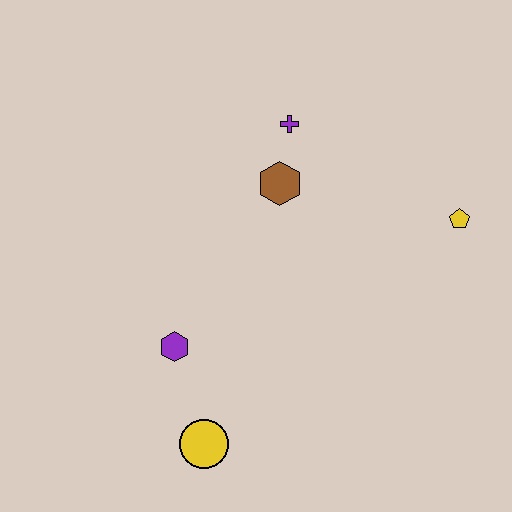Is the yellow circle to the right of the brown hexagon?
No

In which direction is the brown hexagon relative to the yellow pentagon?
The brown hexagon is to the left of the yellow pentagon.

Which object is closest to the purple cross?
The brown hexagon is closest to the purple cross.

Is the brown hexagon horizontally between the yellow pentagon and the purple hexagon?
Yes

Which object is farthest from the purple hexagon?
The yellow pentagon is farthest from the purple hexagon.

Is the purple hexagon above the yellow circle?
Yes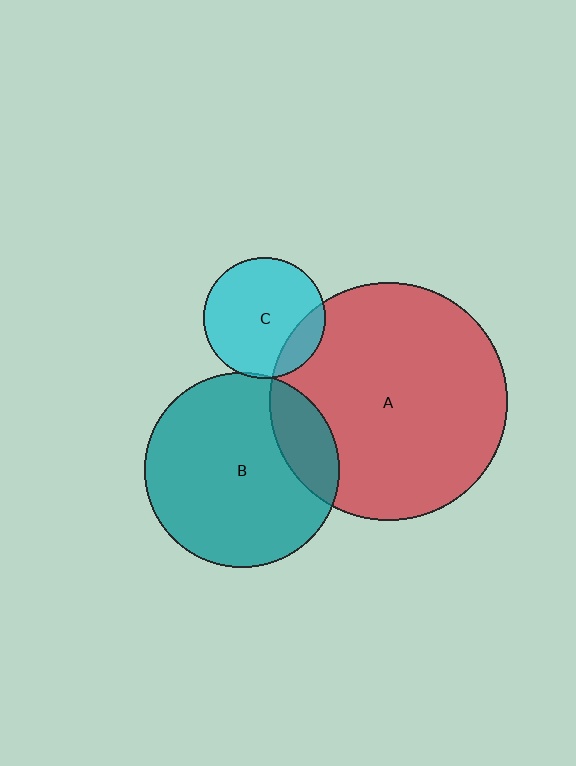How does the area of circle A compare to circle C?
Approximately 3.9 times.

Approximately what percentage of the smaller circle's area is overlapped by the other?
Approximately 5%.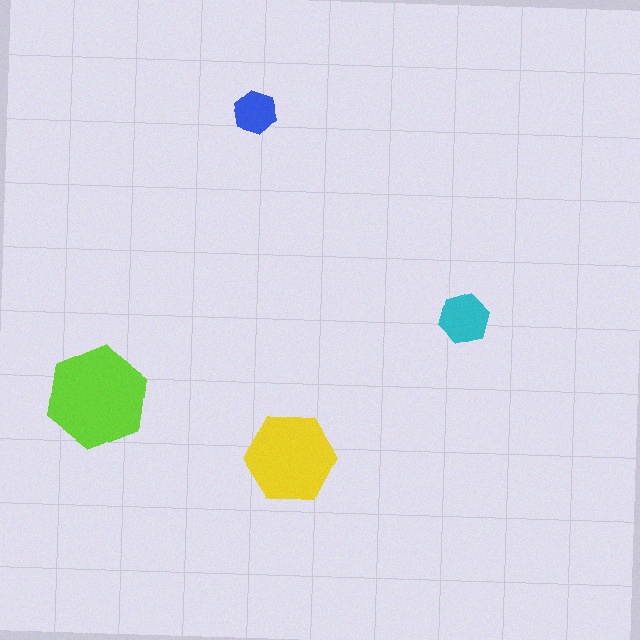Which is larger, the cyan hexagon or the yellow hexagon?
The yellow one.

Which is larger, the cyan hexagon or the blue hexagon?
The cyan one.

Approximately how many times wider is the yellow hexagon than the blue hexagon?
About 2 times wider.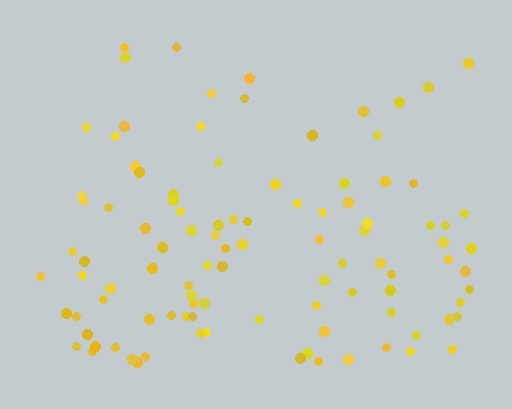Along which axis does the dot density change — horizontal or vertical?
Vertical.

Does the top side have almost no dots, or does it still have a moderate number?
Still a moderate number, just noticeably fewer than the bottom.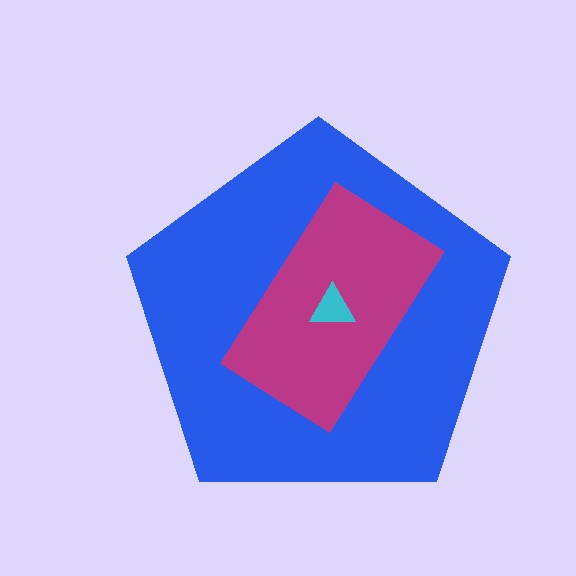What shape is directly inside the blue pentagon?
The magenta rectangle.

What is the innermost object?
The cyan triangle.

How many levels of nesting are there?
3.